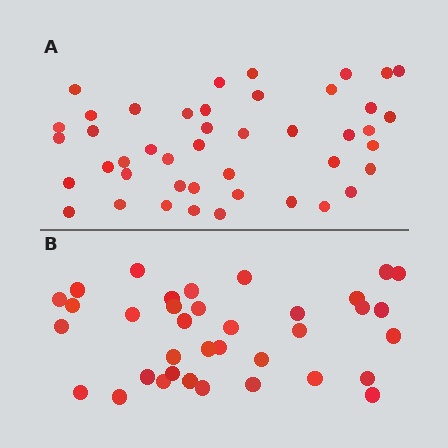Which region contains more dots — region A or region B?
Region A (the top region) has more dots.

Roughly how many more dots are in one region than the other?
Region A has roughly 8 or so more dots than region B.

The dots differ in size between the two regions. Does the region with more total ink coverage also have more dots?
No. Region B has more total ink coverage because its dots are larger, but region A actually contains more individual dots. Total area can be misleading — the number of items is what matters here.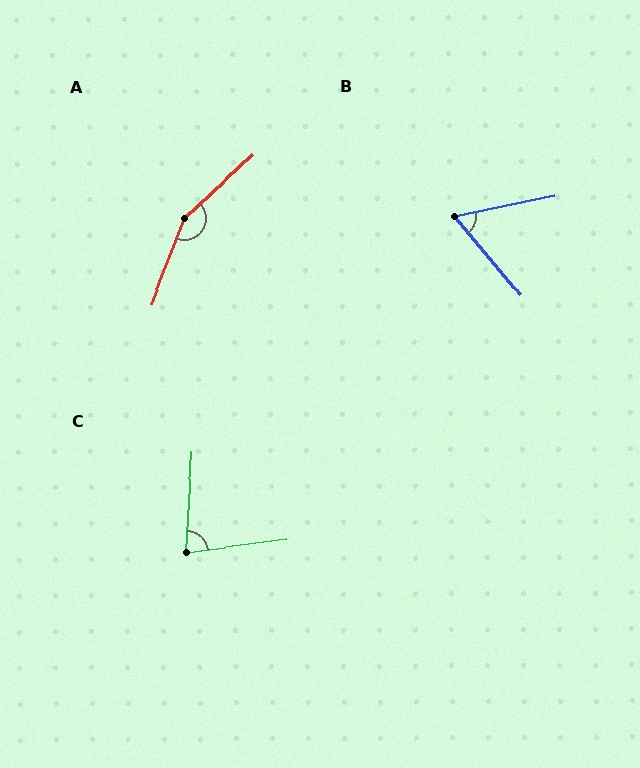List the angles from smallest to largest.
B (62°), C (79°), A (154°).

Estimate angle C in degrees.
Approximately 79 degrees.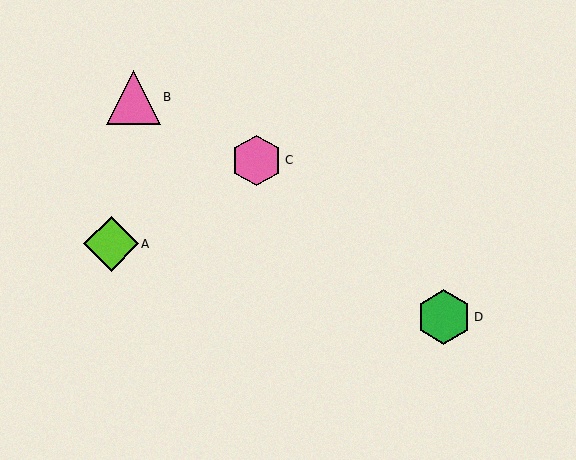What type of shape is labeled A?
Shape A is a lime diamond.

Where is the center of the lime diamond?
The center of the lime diamond is at (111, 244).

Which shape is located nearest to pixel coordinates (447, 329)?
The green hexagon (labeled D) at (444, 317) is nearest to that location.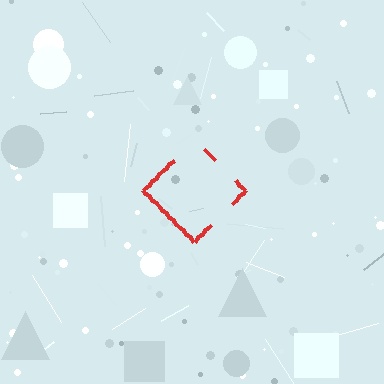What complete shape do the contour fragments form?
The contour fragments form a diamond.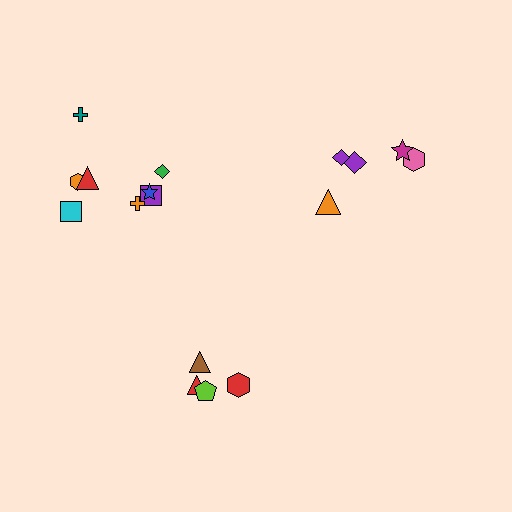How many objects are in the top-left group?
There are 8 objects.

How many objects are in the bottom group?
There are 4 objects.